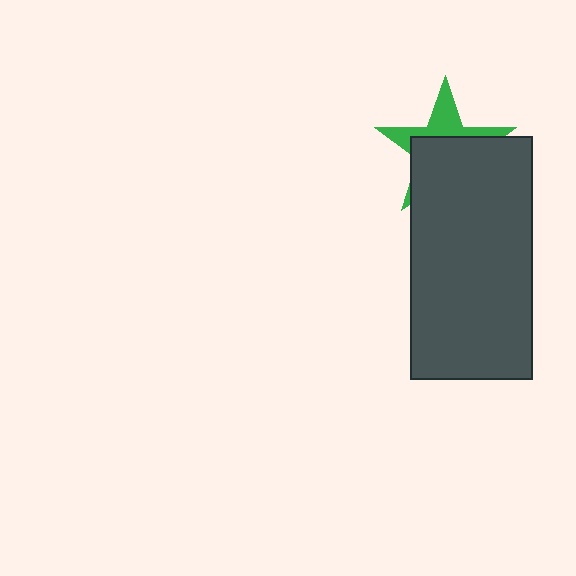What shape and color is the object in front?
The object in front is a dark gray rectangle.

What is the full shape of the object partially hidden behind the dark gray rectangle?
The partially hidden object is a green star.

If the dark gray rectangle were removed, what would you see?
You would see the complete green star.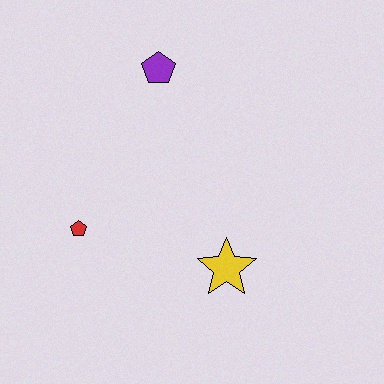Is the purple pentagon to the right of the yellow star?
No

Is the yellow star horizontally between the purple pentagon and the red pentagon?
No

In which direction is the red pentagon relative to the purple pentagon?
The red pentagon is below the purple pentagon.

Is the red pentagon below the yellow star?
No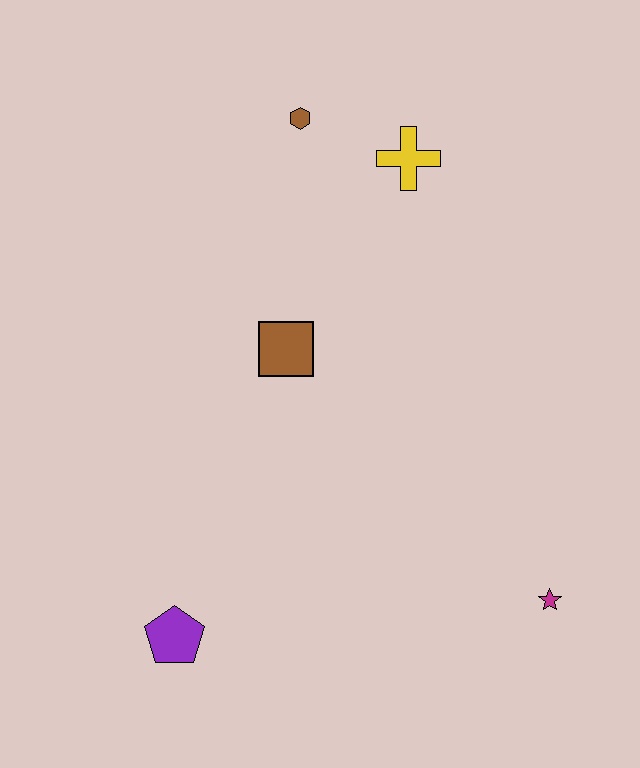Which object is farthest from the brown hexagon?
The magenta star is farthest from the brown hexagon.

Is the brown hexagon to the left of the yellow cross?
Yes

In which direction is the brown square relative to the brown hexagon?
The brown square is below the brown hexagon.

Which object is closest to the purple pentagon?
The brown square is closest to the purple pentagon.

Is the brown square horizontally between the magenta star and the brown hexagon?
No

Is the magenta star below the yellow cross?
Yes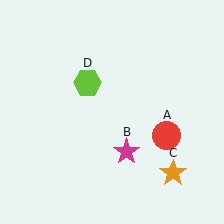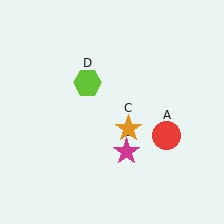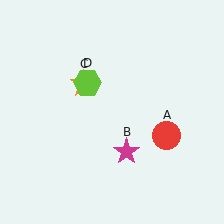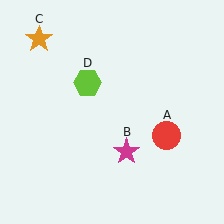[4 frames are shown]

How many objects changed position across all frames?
1 object changed position: orange star (object C).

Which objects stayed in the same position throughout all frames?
Red circle (object A) and magenta star (object B) and lime hexagon (object D) remained stationary.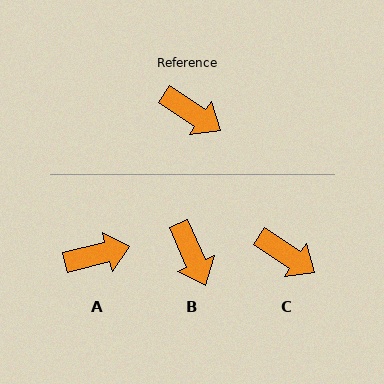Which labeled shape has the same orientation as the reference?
C.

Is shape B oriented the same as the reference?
No, it is off by about 32 degrees.